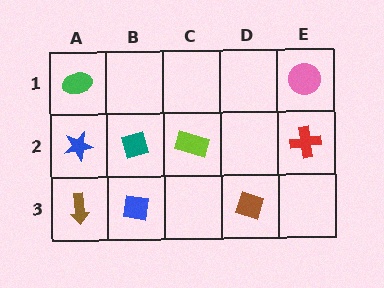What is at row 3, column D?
A brown diamond.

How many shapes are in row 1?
2 shapes.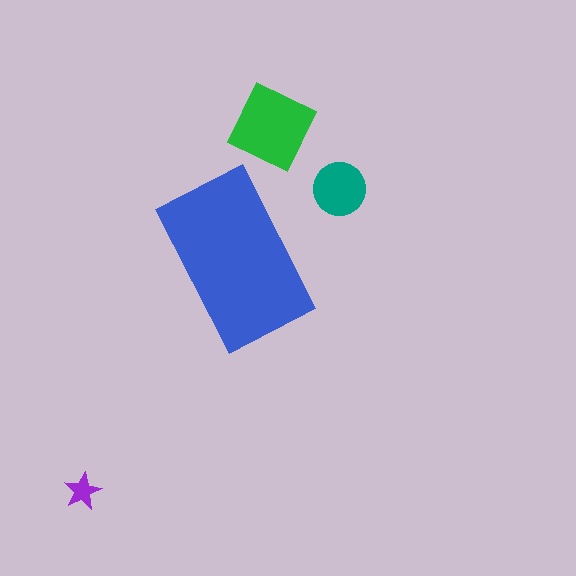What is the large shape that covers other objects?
A blue rectangle.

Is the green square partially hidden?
No, the green square is fully visible.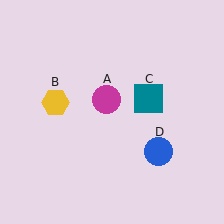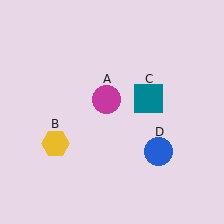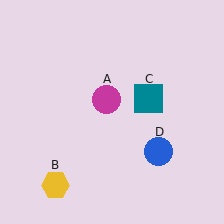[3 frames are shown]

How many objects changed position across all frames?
1 object changed position: yellow hexagon (object B).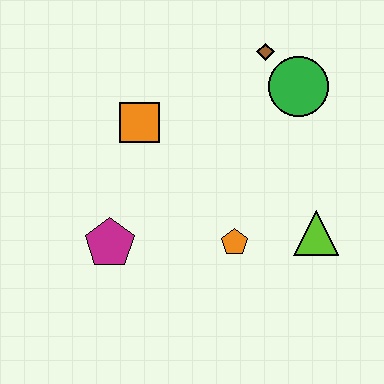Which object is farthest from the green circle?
The magenta pentagon is farthest from the green circle.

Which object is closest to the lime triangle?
The orange pentagon is closest to the lime triangle.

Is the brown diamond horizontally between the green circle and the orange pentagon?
Yes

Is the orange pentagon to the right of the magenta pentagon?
Yes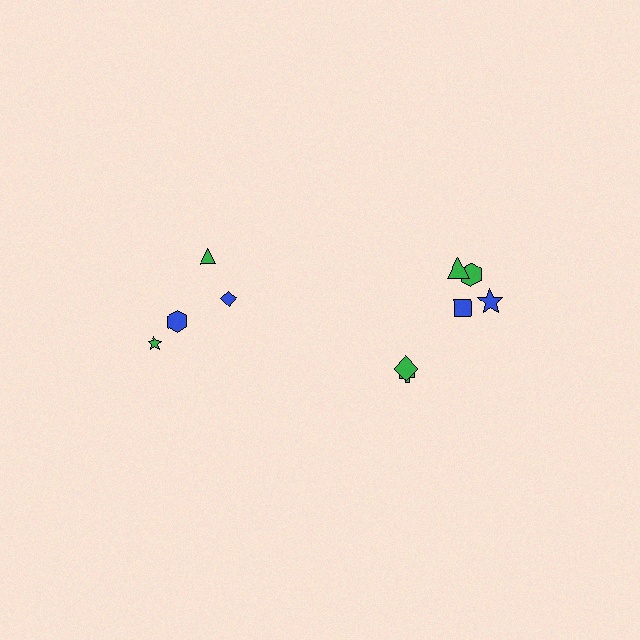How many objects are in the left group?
There are 4 objects.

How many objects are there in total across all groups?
There are 10 objects.